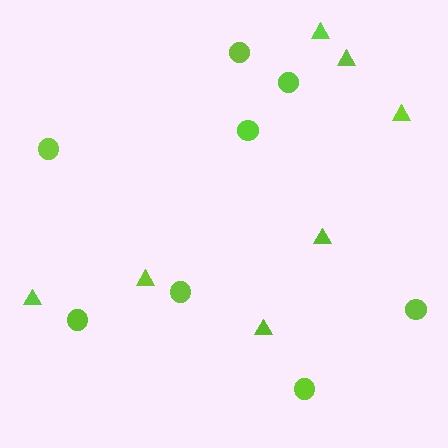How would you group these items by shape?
There are 2 groups: one group of circles (8) and one group of triangles (7).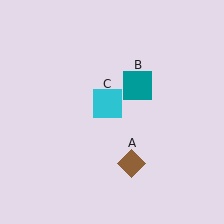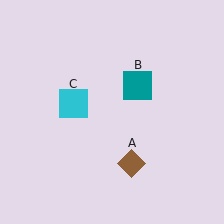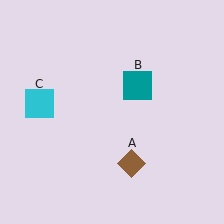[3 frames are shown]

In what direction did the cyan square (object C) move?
The cyan square (object C) moved left.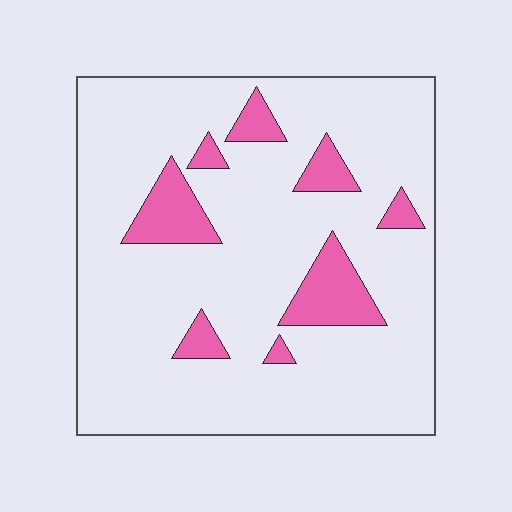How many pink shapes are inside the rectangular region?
8.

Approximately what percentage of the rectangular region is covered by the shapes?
Approximately 15%.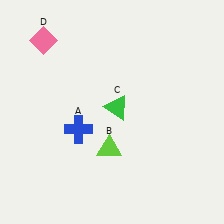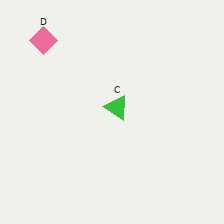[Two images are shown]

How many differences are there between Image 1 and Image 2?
There are 2 differences between the two images.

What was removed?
The blue cross (A), the lime triangle (B) were removed in Image 2.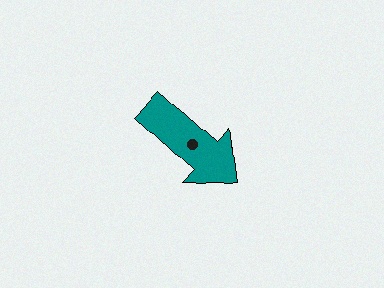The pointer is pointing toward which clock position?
Roughly 4 o'clock.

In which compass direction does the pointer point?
Southeast.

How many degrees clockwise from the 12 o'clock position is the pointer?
Approximately 132 degrees.